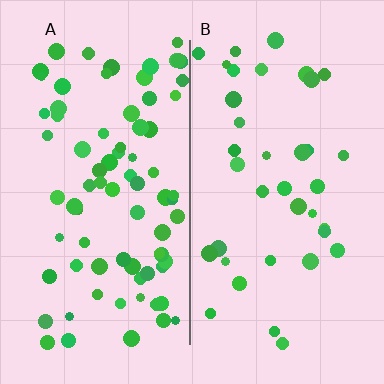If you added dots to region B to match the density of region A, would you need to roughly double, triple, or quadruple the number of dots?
Approximately double.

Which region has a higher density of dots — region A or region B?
A (the left).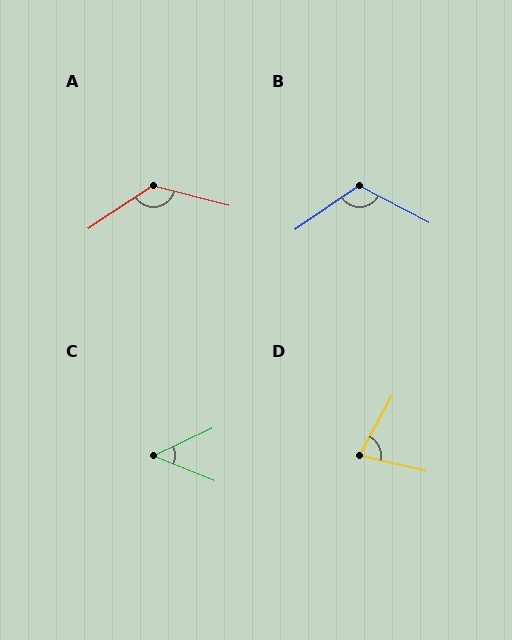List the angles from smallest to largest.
C (47°), D (75°), B (117°), A (132°).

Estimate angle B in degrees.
Approximately 117 degrees.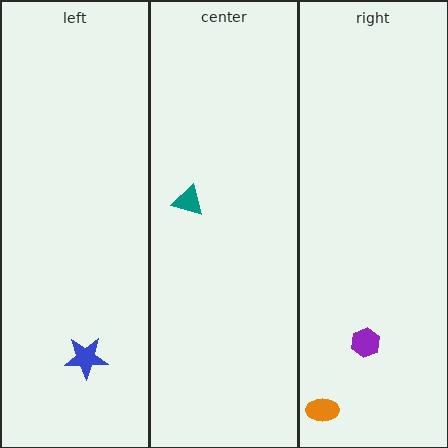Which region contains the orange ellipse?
The right region.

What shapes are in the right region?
The orange ellipse, the purple hexagon.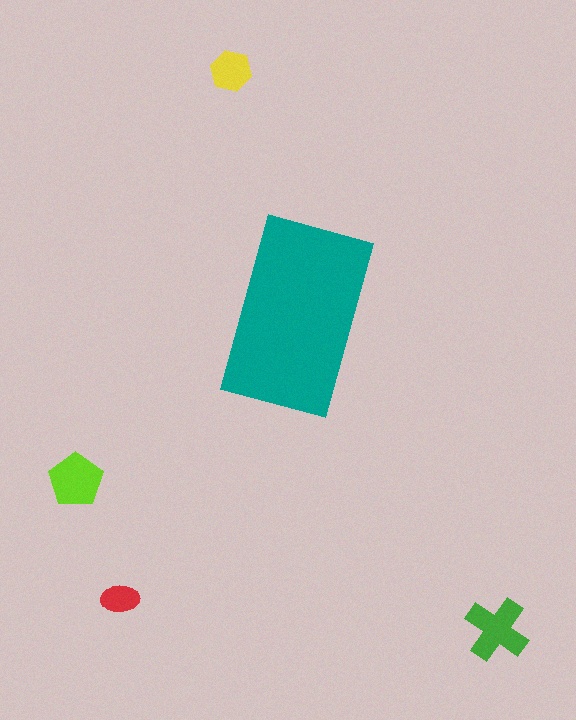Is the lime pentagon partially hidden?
No, the lime pentagon is fully visible.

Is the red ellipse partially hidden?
No, the red ellipse is fully visible.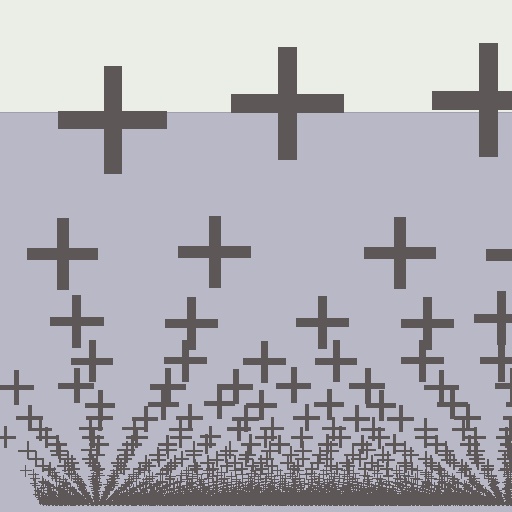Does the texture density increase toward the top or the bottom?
Density increases toward the bottom.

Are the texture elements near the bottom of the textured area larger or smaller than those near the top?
Smaller. The gradient is inverted — elements near the bottom are smaller and denser.